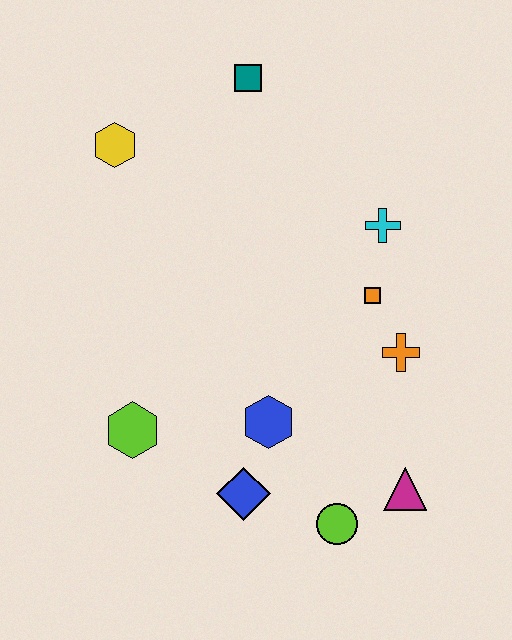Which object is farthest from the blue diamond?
The teal square is farthest from the blue diamond.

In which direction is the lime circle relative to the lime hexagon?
The lime circle is to the right of the lime hexagon.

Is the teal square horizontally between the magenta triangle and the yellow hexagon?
Yes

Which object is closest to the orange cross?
The orange square is closest to the orange cross.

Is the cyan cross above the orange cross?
Yes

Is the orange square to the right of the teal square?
Yes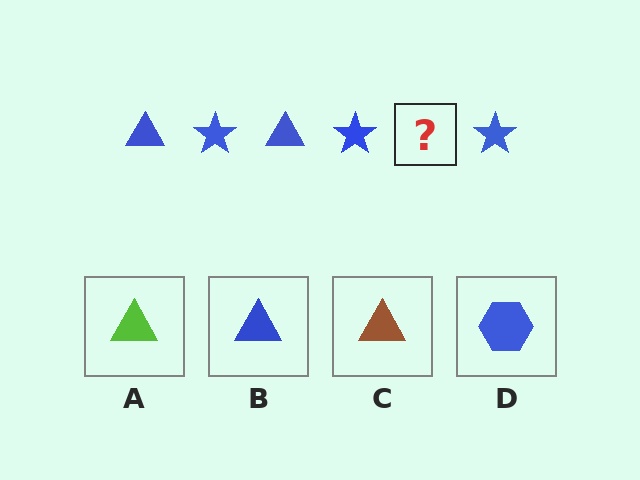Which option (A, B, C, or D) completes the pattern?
B.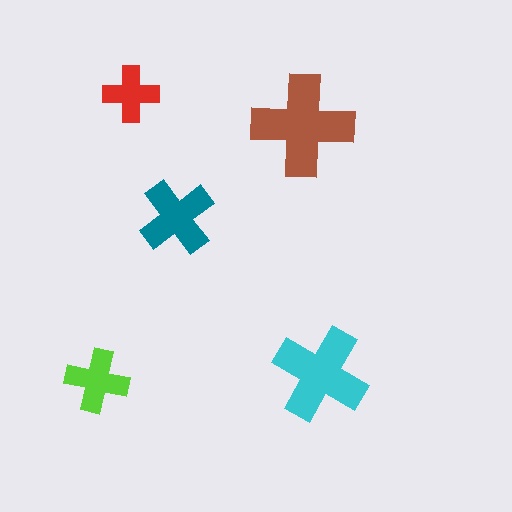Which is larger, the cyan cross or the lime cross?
The cyan one.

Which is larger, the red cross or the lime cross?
The lime one.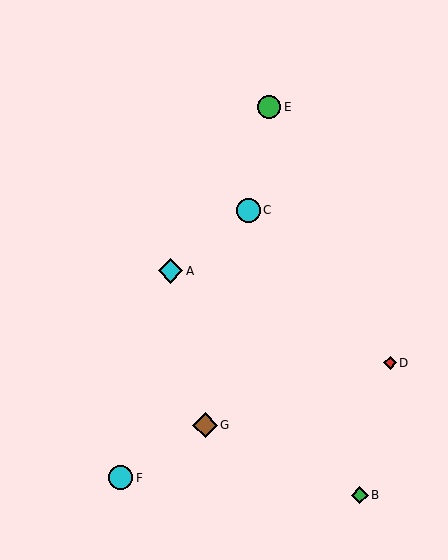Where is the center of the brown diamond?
The center of the brown diamond is at (205, 425).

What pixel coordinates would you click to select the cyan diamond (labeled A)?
Click at (170, 271) to select the cyan diamond A.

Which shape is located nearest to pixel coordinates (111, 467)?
The cyan circle (labeled F) at (120, 478) is nearest to that location.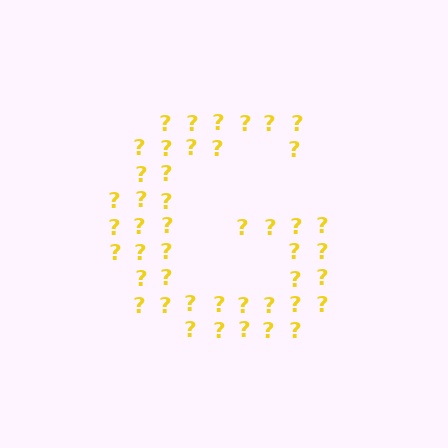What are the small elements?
The small elements are question marks.